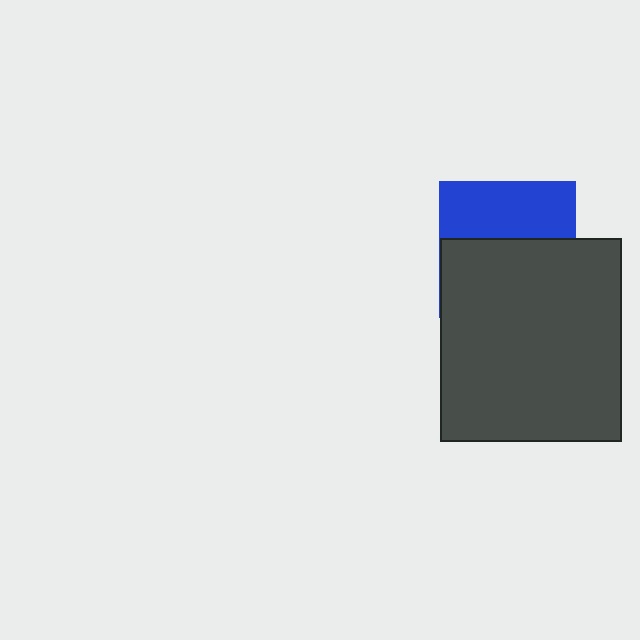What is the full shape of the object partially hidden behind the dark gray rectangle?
The partially hidden object is a blue square.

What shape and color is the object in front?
The object in front is a dark gray rectangle.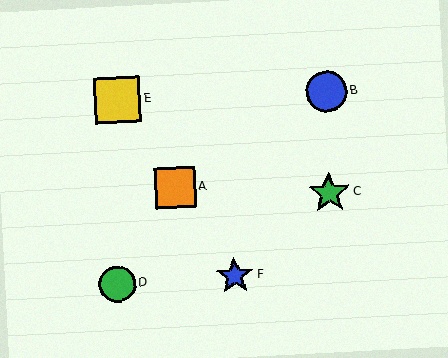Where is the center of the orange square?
The center of the orange square is at (175, 187).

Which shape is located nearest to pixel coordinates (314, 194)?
The green star (labeled C) at (329, 193) is nearest to that location.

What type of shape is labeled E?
Shape E is a yellow square.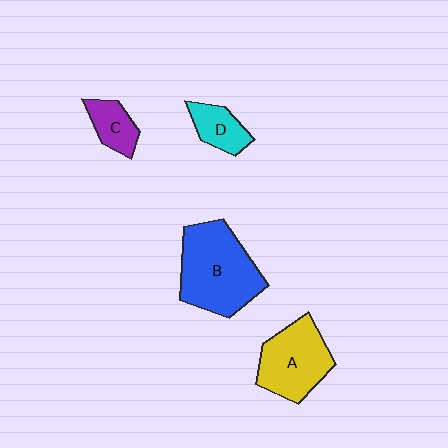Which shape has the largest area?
Shape B (blue).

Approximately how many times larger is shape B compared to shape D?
Approximately 2.8 times.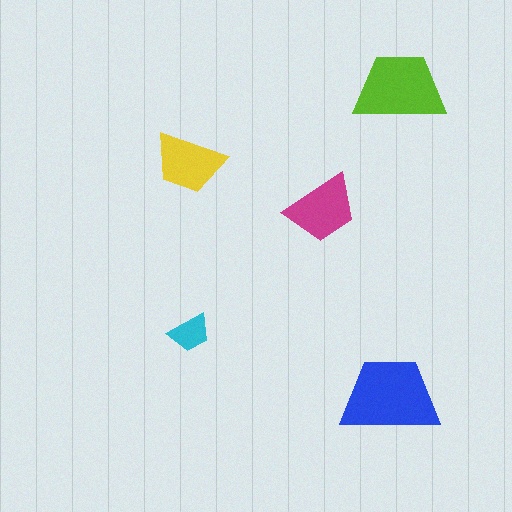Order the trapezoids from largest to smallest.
the blue one, the lime one, the magenta one, the yellow one, the cyan one.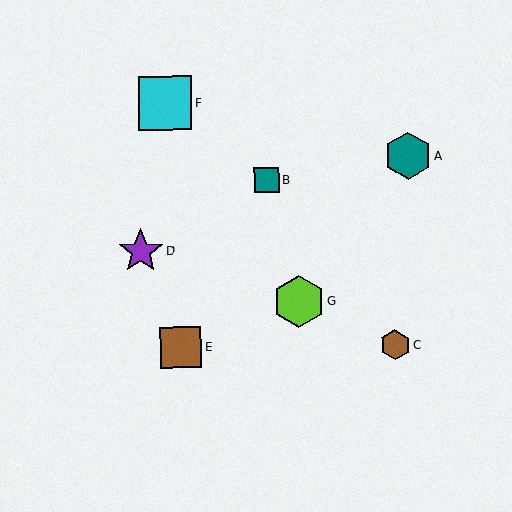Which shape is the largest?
The cyan square (labeled F) is the largest.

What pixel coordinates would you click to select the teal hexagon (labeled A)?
Click at (408, 156) to select the teal hexagon A.